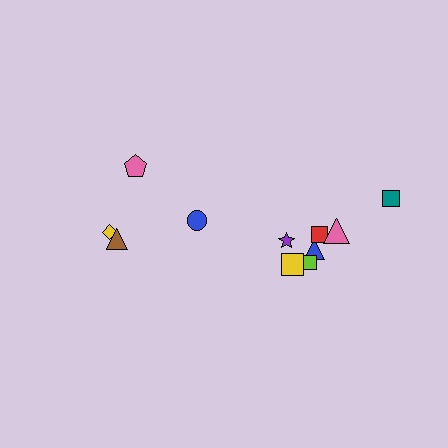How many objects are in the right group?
There are 7 objects.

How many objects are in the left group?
There are 4 objects.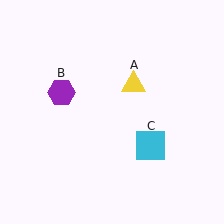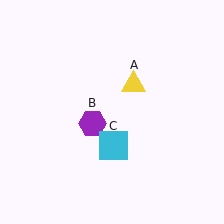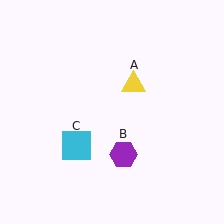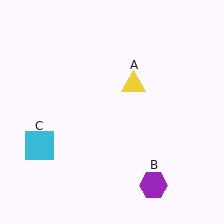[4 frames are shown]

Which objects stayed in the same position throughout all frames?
Yellow triangle (object A) remained stationary.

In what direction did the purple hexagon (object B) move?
The purple hexagon (object B) moved down and to the right.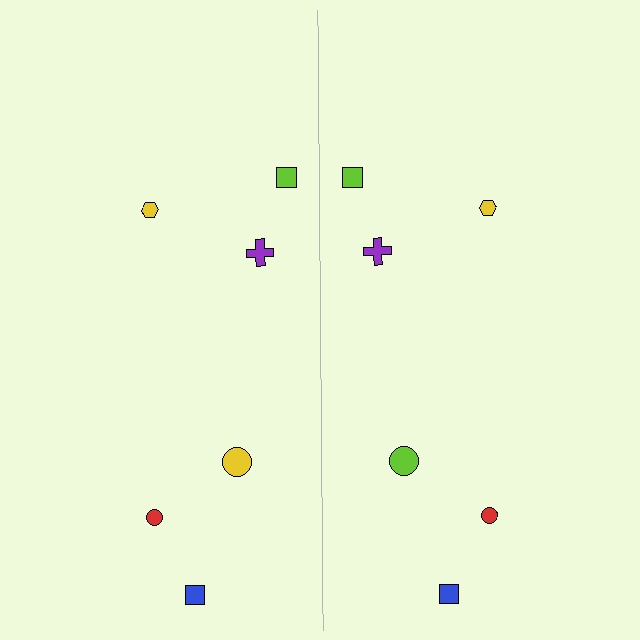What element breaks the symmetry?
The lime circle on the right side breaks the symmetry — its mirror counterpart is yellow.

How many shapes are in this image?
There are 12 shapes in this image.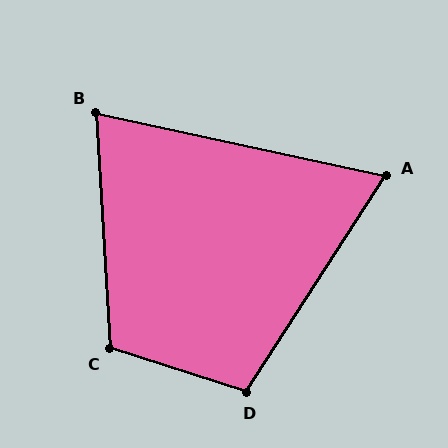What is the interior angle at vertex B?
Approximately 75 degrees (acute).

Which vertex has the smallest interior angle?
A, at approximately 69 degrees.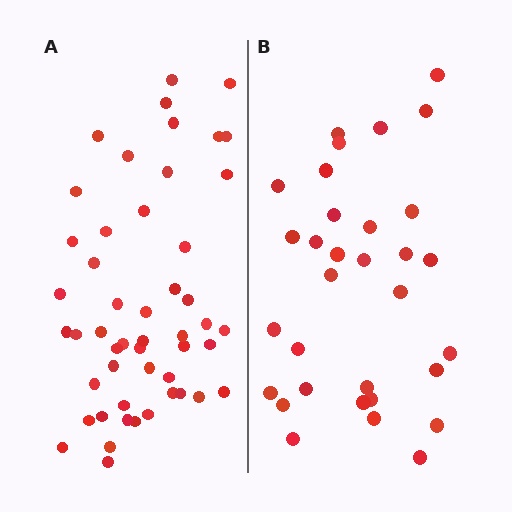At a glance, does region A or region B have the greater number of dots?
Region A (the left region) has more dots.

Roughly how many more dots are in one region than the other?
Region A has approximately 20 more dots than region B.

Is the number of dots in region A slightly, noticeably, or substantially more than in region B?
Region A has substantially more. The ratio is roughly 1.6 to 1.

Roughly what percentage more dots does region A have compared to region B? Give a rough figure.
About 55% more.